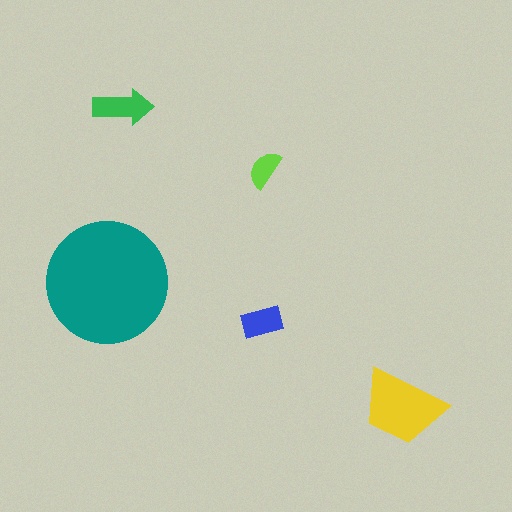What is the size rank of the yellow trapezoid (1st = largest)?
2nd.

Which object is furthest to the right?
The yellow trapezoid is rightmost.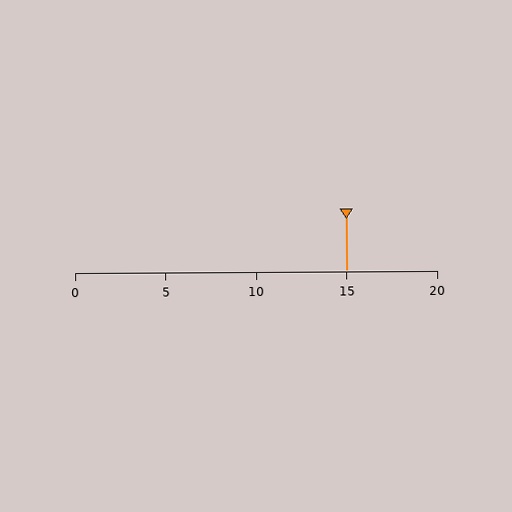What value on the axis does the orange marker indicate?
The marker indicates approximately 15.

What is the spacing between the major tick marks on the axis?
The major ticks are spaced 5 apart.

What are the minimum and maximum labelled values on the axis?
The axis runs from 0 to 20.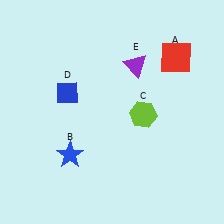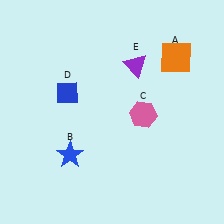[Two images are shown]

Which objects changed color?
A changed from red to orange. C changed from lime to pink.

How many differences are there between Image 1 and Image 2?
There are 2 differences between the two images.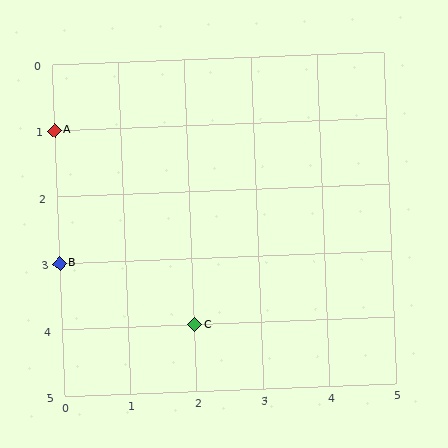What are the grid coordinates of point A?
Point A is at grid coordinates (0, 1).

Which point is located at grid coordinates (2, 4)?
Point C is at (2, 4).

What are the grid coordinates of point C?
Point C is at grid coordinates (2, 4).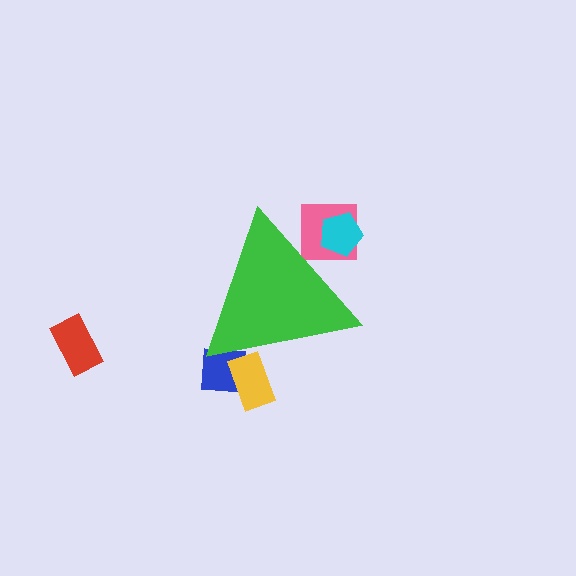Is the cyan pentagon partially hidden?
Yes, the cyan pentagon is partially hidden behind the green triangle.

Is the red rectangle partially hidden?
No, the red rectangle is fully visible.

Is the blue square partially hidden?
Yes, the blue square is partially hidden behind the green triangle.